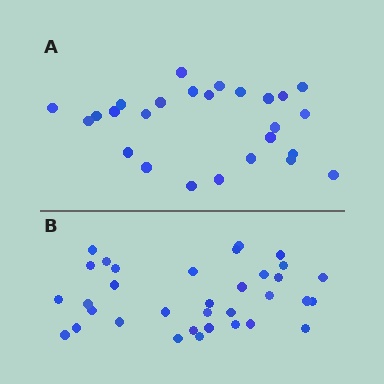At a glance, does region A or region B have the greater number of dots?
Region B (the bottom region) has more dots.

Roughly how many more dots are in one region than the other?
Region B has roughly 8 or so more dots than region A.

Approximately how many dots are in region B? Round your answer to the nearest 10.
About 30 dots. (The exact count is 34, which rounds to 30.)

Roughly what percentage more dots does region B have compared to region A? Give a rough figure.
About 30% more.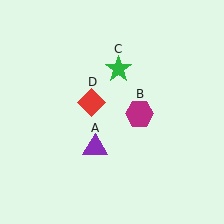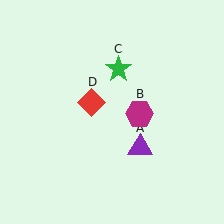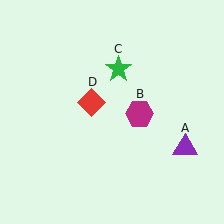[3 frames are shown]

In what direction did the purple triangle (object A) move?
The purple triangle (object A) moved right.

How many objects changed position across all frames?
1 object changed position: purple triangle (object A).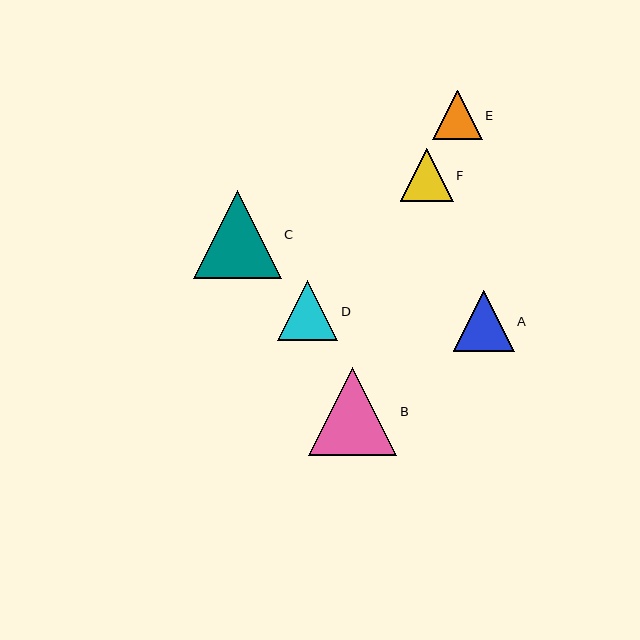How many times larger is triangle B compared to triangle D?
Triangle B is approximately 1.5 times the size of triangle D.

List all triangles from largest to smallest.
From largest to smallest: B, C, A, D, F, E.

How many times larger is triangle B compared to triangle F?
Triangle B is approximately 1.7 times the size of triangle F.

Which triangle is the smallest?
Triangle E is the smallest with a size of approximately 49 pixels.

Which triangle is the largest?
Triangle B is the largest with a size of approximately 88 pixels.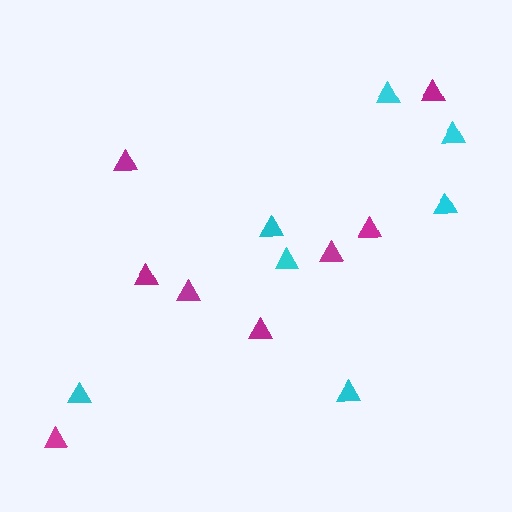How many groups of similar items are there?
There are 2 groups: one group of cyan triangles (7) and one group of magenta triangles (8).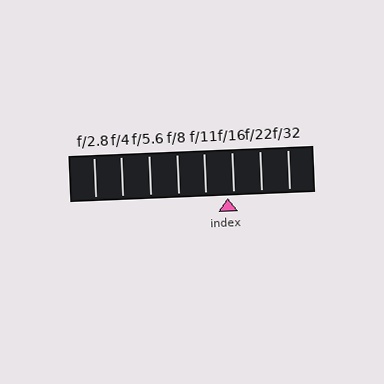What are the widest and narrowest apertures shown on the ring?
The widest aperture shown is f/2.8 and the narrowest is f/32.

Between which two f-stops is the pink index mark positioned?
The index mark is between f/11 and f/16.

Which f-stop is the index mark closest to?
The index mark is closest to f/16.